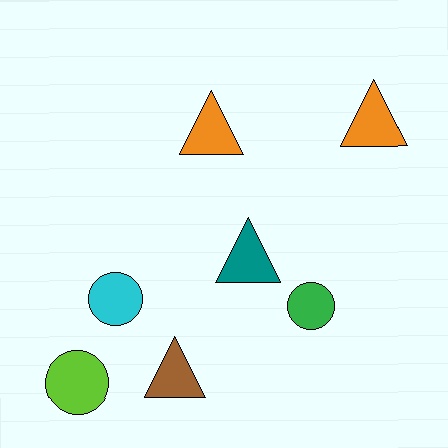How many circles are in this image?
There are 3 circles.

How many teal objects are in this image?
There is 1 teal object.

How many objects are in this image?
There are 7 objects.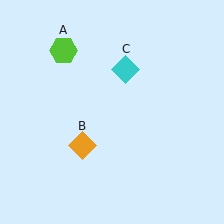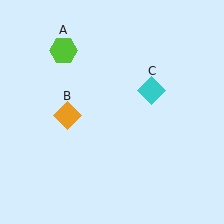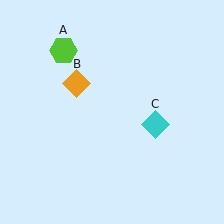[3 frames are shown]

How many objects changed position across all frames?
2 objects changed position: orange diamond (object B), cyan diamond (object C).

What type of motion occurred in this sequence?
The orange diamond (object B), cyan diamond (object C) rotated clockwise around the center of the scene.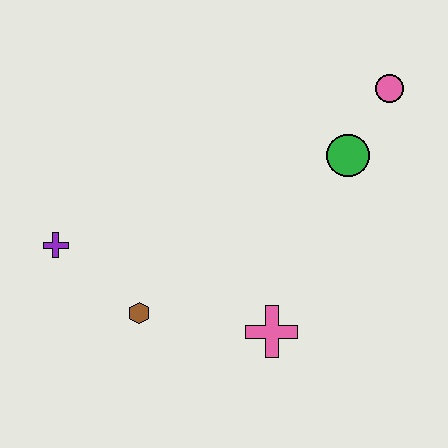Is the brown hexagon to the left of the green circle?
Yes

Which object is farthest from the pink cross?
The pink circle is farthest from the pink cross.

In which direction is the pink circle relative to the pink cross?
The pink circle is above the pink cross.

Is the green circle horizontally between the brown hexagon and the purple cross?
No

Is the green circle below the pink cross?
No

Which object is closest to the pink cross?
The brown hexagon is closest to the pink cross.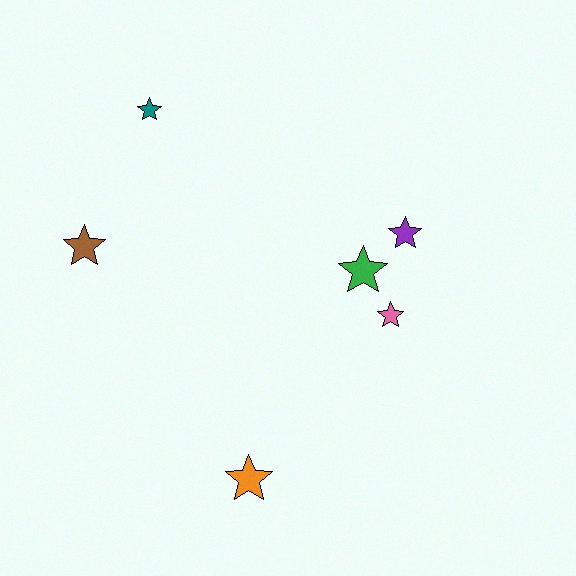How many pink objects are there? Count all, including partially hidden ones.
There is 1 pink object.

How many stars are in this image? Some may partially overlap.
There are 6 stars.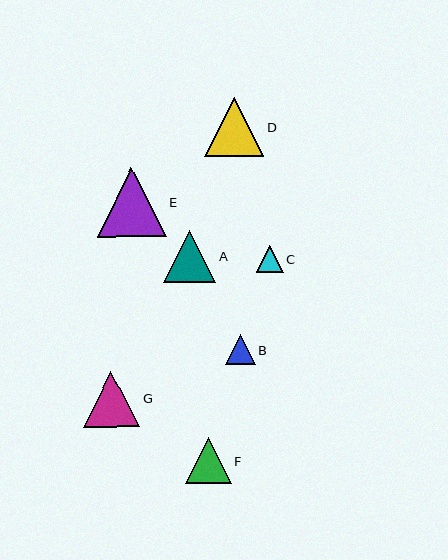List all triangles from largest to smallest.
From largest to smallest: E, D, G, A, F, B, C.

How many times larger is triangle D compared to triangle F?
Triangle D is approximately 1.3 times the size of triangle F.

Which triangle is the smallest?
Triangle C is the smallest with a size of approximately 27 pixels.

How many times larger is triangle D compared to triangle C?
Triangle D is approximately 2.2 times the size of triangle C.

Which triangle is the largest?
Triangle E is the largest with a size of approximately 68 pixels.